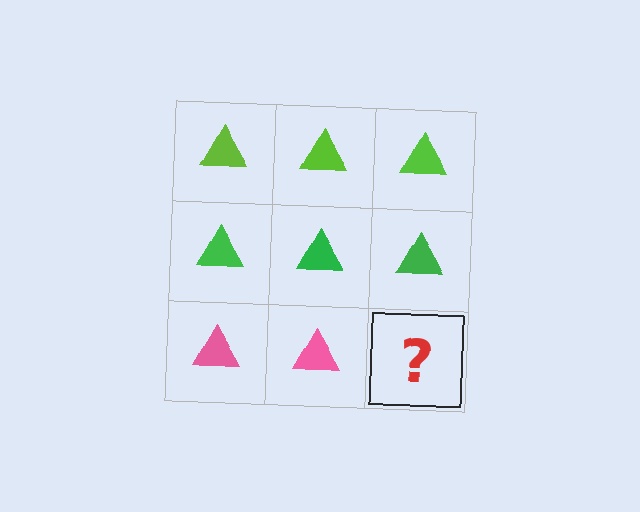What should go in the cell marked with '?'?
The missing cell should contain a pink triangle.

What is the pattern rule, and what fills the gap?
The rule is that each row has a consistent color. The gap should be filled with a pink triangle.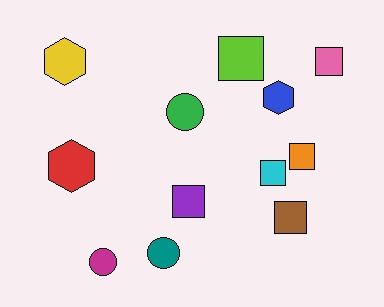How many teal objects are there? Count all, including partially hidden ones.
There is 1 teal object.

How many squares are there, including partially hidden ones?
There are 6 squares.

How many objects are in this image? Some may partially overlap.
There are 12 objects.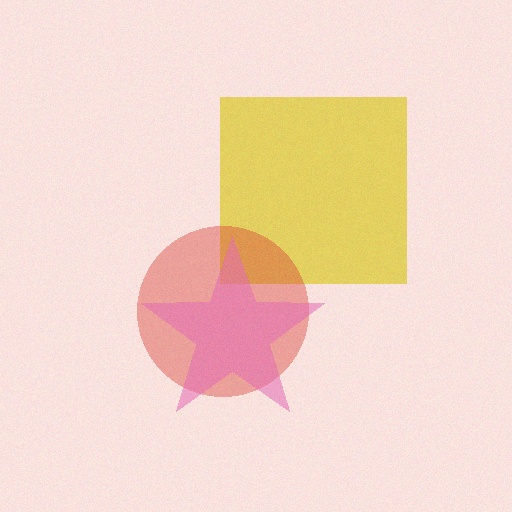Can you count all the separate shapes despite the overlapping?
Yes, there are 3 separate shapes.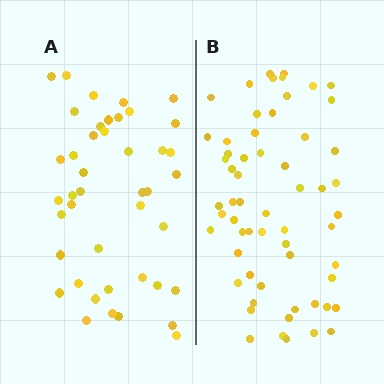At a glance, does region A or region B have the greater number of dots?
Region B (the right region) has more dots.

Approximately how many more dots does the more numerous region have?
Region B has approximately 15 more dots than region A.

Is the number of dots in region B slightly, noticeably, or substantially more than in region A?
Region B has noticeably more, but not dramatically so. The ratio is roughly 1.4 to 1.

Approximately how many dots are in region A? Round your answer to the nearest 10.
About 40 dots. (The exact count is 43, which rounds to 40.)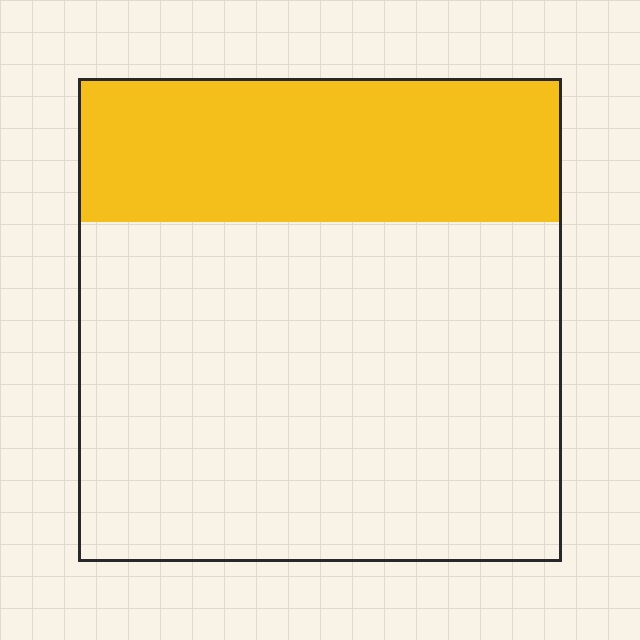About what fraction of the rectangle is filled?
About one third (1/3).